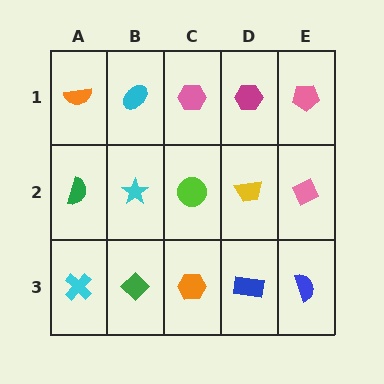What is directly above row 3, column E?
A pink diamond.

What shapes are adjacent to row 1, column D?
A yellow trapezoid (row 2, column D), a pink hexagon (row 1, column C), a pink pentagon (row 1, column E).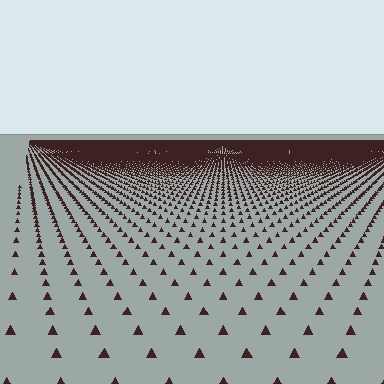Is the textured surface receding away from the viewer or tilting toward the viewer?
The surface is receding away from the viewer. Texture elements get smaller and denser toward the top.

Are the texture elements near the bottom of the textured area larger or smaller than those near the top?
Larger. Near the bottom, elements are closer to the viewer and appear at a bigger on-screen size.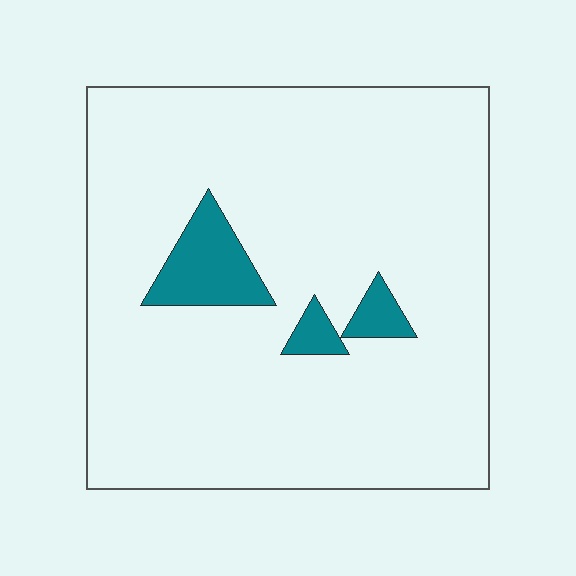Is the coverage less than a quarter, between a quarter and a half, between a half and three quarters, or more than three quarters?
Less than a quarter.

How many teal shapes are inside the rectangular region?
3.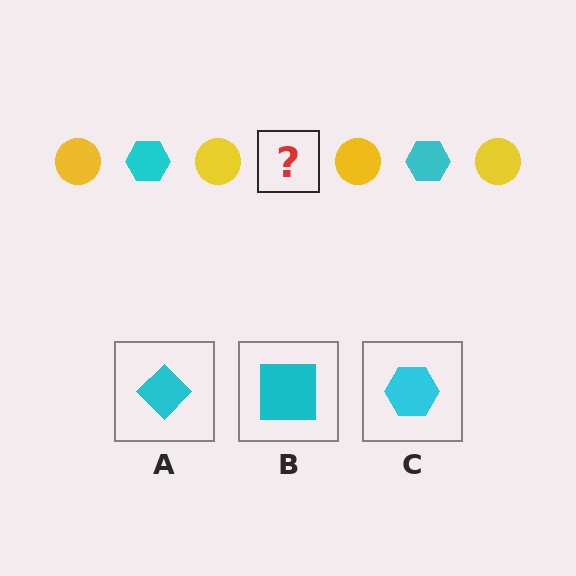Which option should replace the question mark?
Option C.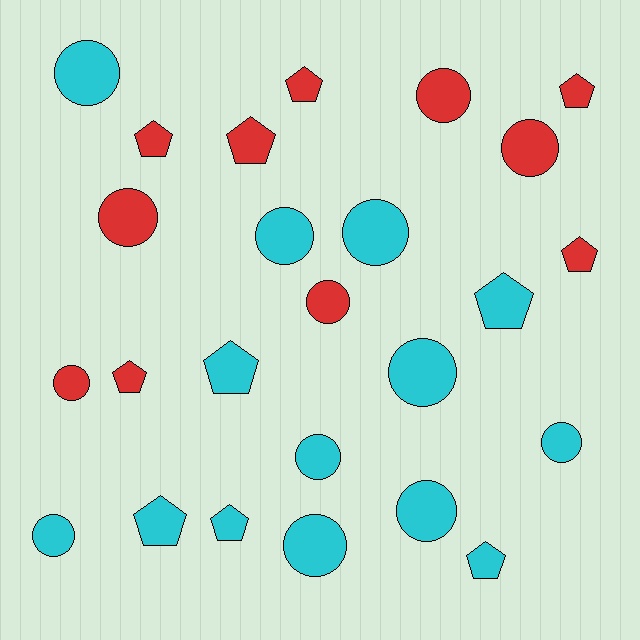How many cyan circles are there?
There are 9 cyan circles.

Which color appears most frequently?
Cyan, with 14 objects.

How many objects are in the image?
There are 25 objects.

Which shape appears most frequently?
Circle, with 14 objects.